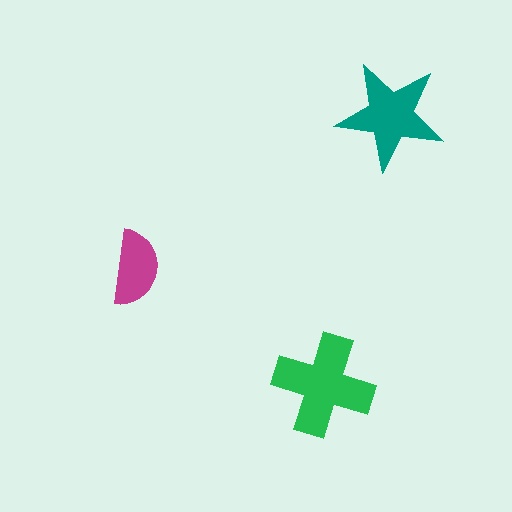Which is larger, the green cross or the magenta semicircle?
The green cross.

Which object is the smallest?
The magenta semicircle.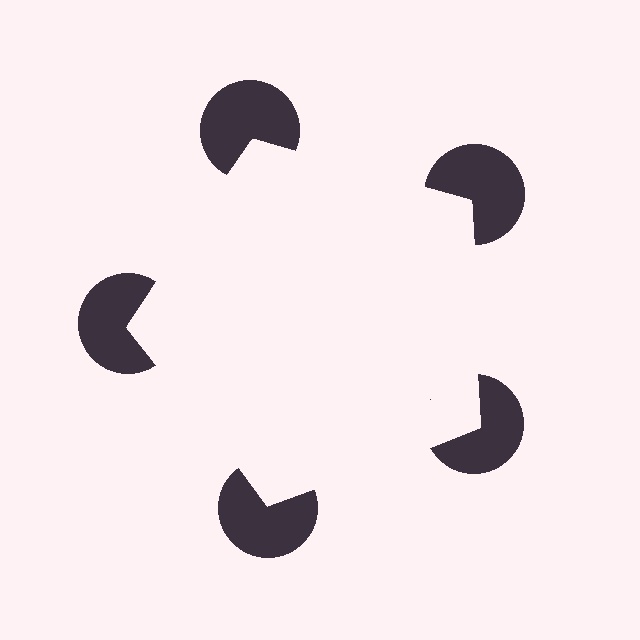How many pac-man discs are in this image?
There are 5 — one at each vertex of the illusory pentagon.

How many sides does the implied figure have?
5 sides.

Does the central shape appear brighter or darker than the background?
It typically appears slightly brighter than the background, even though no actual brightness change is drawn.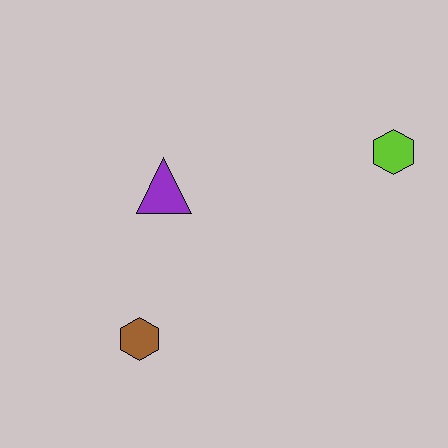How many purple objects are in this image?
There is 1 purple object.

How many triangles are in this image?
There is 1 triangle.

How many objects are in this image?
There are 3 objects.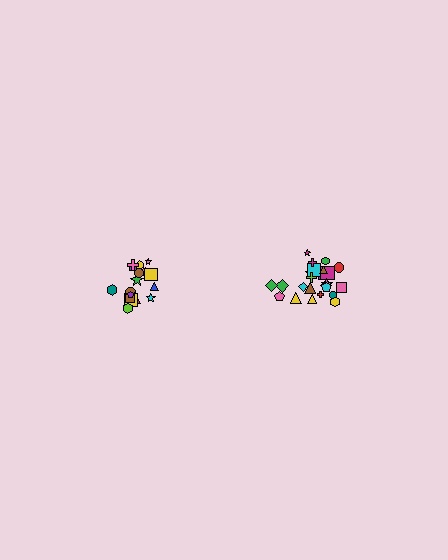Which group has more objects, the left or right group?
The right group.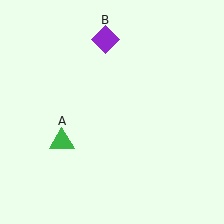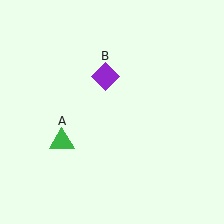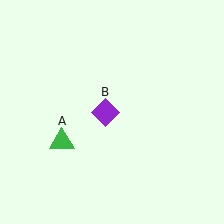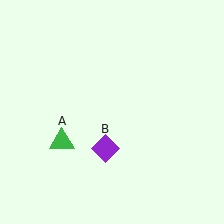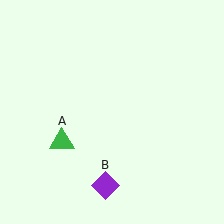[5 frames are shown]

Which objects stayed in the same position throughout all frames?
Green triangle (object A) remained stationary.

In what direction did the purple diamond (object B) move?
The purple diamond (object B) moved down.